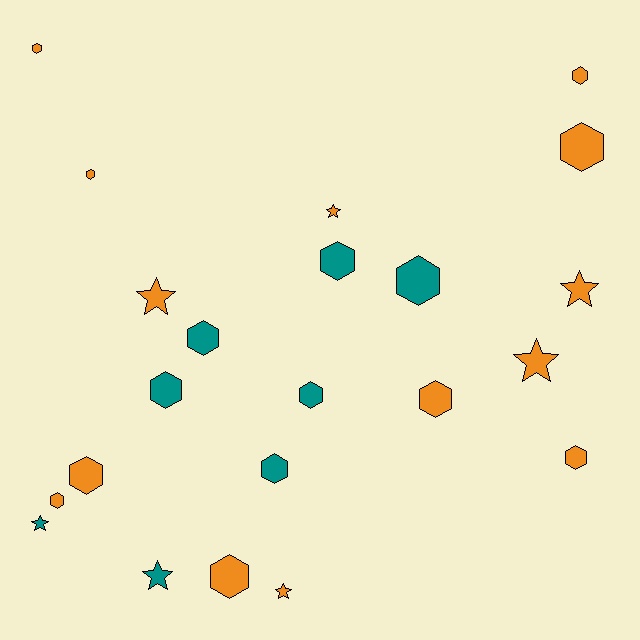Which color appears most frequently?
Orange, with 14 objects.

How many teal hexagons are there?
There are 6 teal hexagons.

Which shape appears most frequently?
Hexagon, with 15 objects.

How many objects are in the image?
There are 22 objects.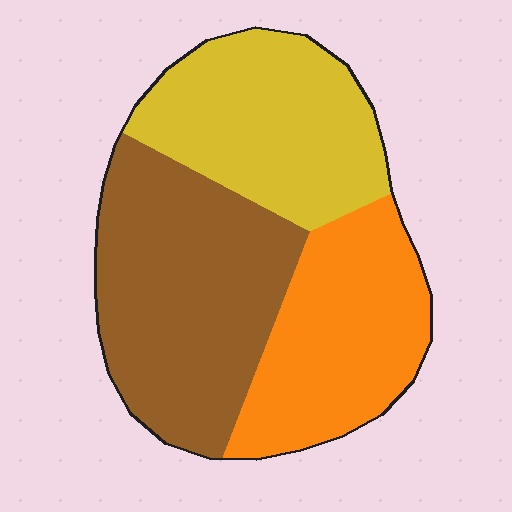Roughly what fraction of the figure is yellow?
Yellow takes up about one third (1/3) of the figure.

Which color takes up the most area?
Brown, at roughly 40%.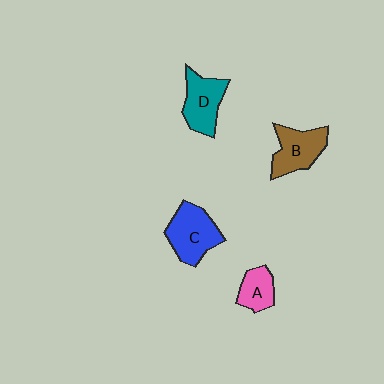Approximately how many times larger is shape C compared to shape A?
Approximately 1.8 times.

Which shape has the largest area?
Shape C (blue).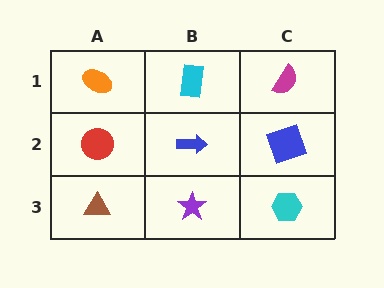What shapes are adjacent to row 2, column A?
An orange ellipse (row 1, column A), a brown triangle (row 3, column A), a blue arrow (row 2, column B).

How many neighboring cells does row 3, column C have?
2.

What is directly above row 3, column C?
A blue square.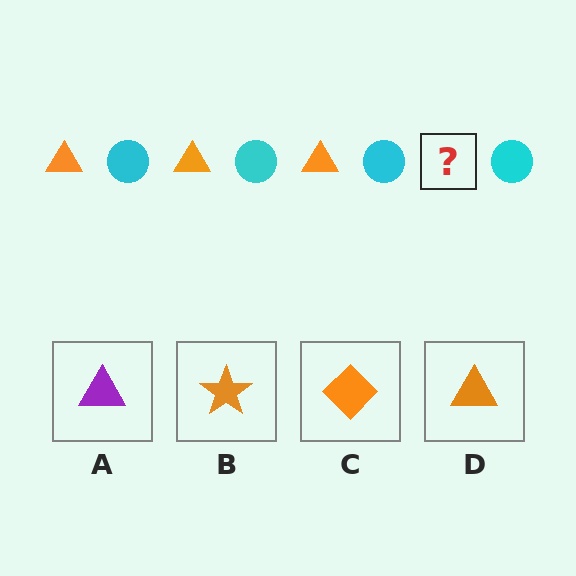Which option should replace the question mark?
Option D.